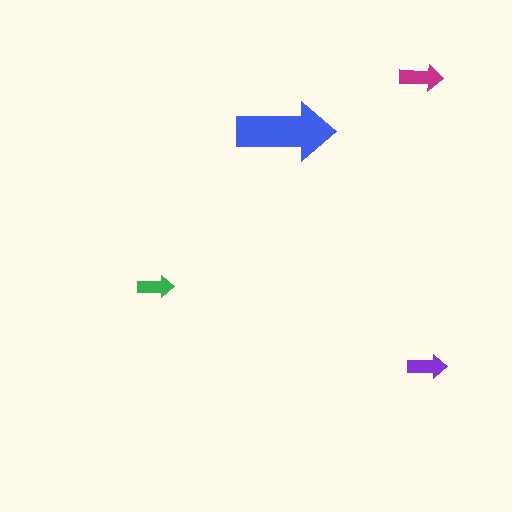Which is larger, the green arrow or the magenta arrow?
The magenta one.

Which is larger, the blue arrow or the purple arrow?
The blue one.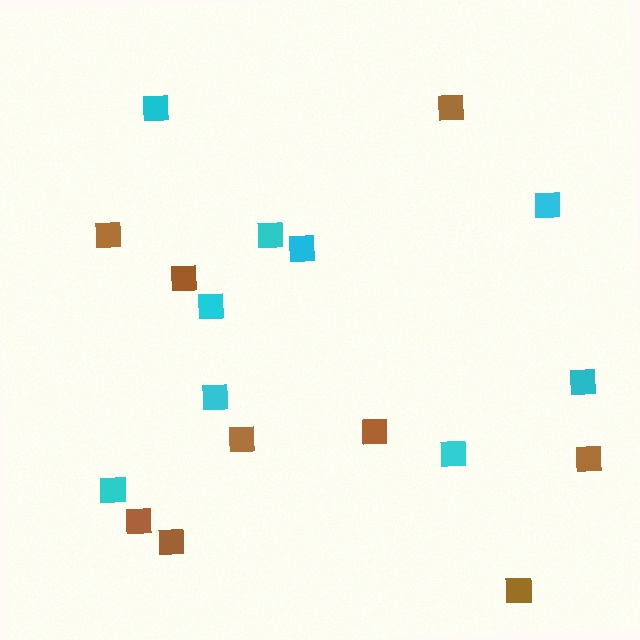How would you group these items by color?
There are 2 groups: one group of brown squares (9) and one group of cyan squares (9).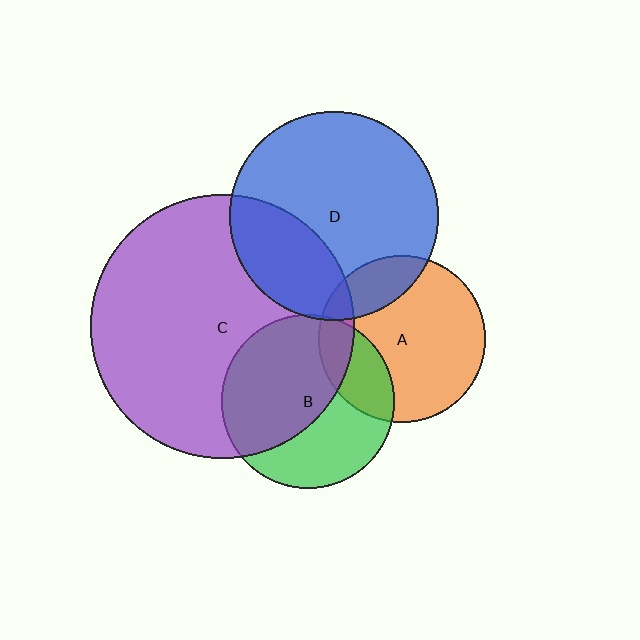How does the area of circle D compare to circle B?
Approximately 1.5 times.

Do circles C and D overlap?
Yes.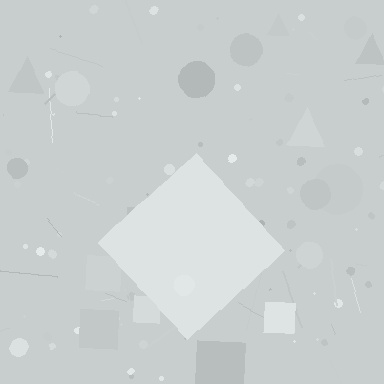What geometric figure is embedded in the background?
A diamond is embedded in the background.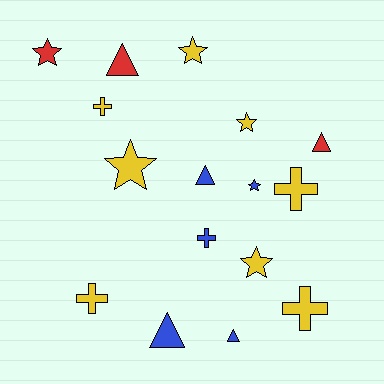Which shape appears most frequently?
Star, with 6 objects.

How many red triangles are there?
There are 2 red triangles.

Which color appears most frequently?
Yellow, with 8 objects.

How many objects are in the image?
There are 16 objects.